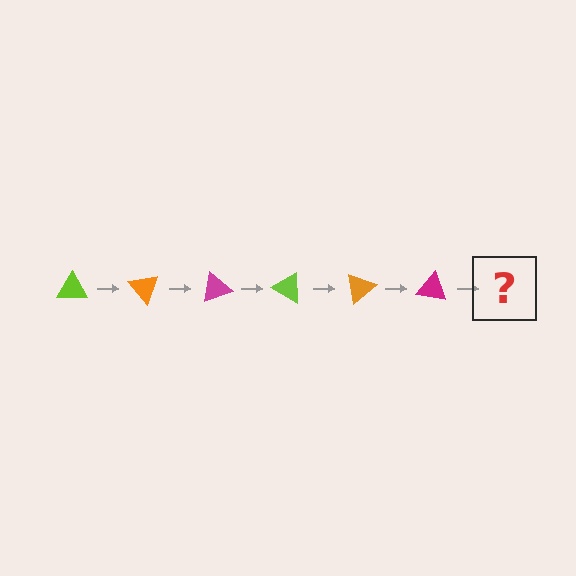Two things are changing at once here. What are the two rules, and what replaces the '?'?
The two rules are that it rotates 50 degrees each step and the color cycles through lime, orange, and magenta. The '?' should be a lime triangle, rotated 300 degrees from the start.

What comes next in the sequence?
The next element should be a lime triangle, rotated 300 degrees from the start.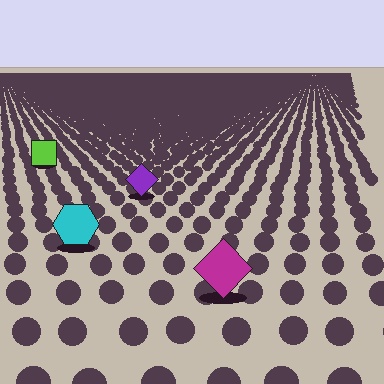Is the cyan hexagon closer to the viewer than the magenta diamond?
No. The magenta diamond is closer — you can tell from the texture gradient: the ground texture is coarser near it.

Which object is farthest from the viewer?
The lime square is farthest from the viewer. It appears smaller and the ground texture around it is denser.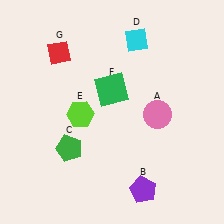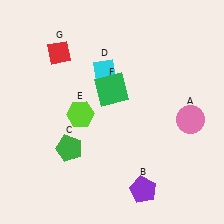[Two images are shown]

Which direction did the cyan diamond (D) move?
The cyan diamond (D) moved left.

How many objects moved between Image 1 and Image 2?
2 objects moved between the two images.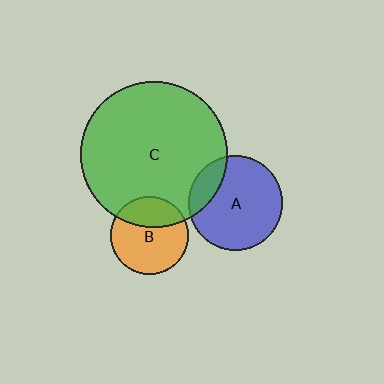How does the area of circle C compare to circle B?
Approximately 3.5 times.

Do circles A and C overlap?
Yes.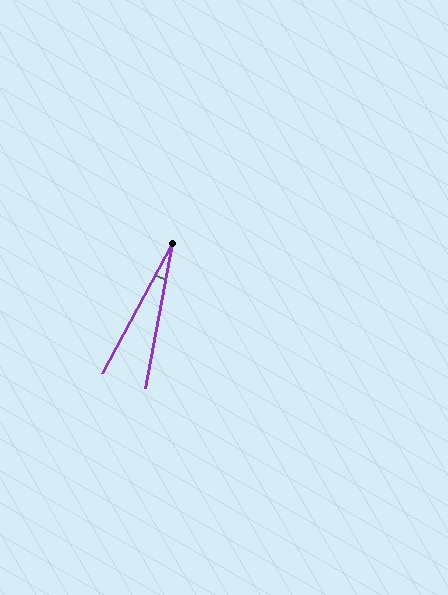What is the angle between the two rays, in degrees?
Approximately 18 degrees.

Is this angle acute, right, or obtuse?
It is acute.